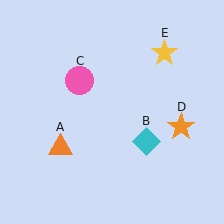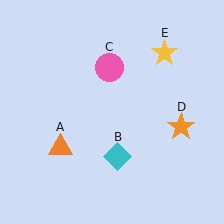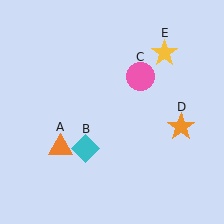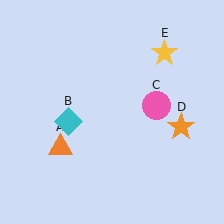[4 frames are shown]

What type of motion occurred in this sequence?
The cyan diamond (object B), pink circle (object C) rotated clockwise around the center of the scene.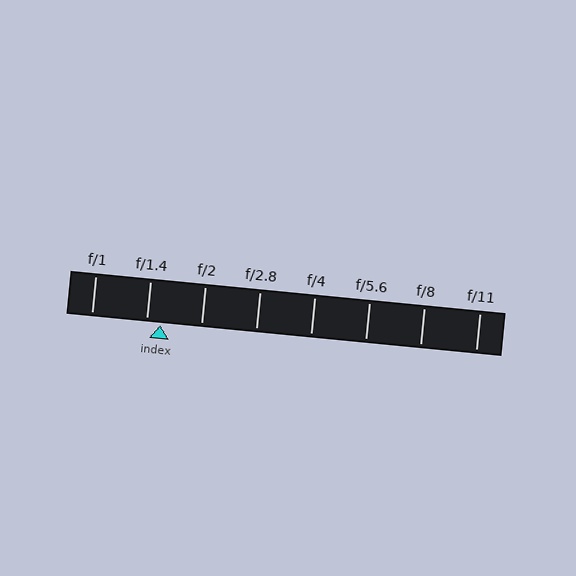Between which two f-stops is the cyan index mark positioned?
The index mark is between f/1.4 and f/2.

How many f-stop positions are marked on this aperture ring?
There are 8 f-stop positions marked.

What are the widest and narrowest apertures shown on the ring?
The widest aperture shown is f/1 and the narrowest is f/11.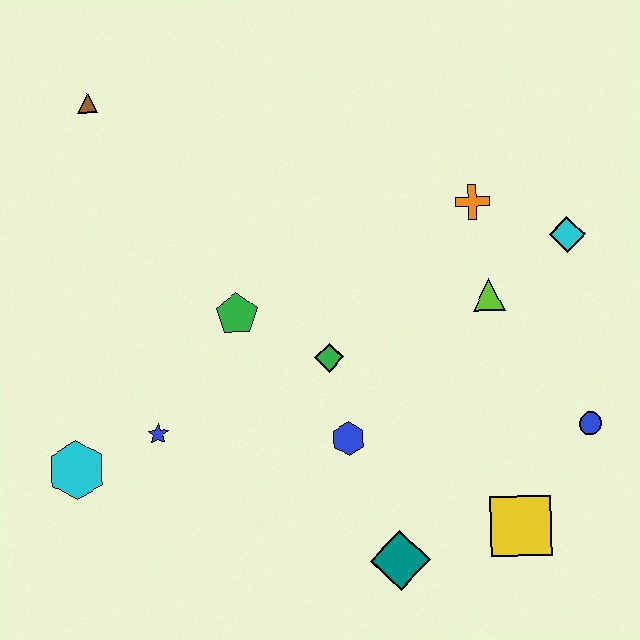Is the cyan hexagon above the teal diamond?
Yes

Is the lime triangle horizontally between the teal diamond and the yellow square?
Yes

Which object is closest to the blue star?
The cyan hexagon is closest to the blue star.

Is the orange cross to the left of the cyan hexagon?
No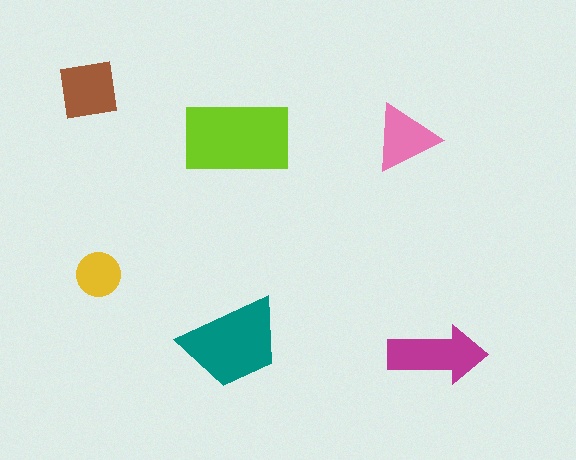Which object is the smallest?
The yellow circle.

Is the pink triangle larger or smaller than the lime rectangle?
Smaller.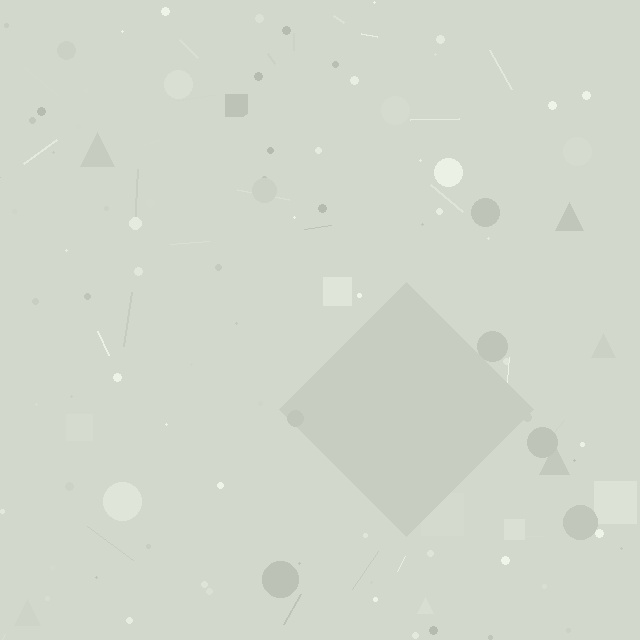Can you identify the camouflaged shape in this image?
The camouflaged shape is a diamond.